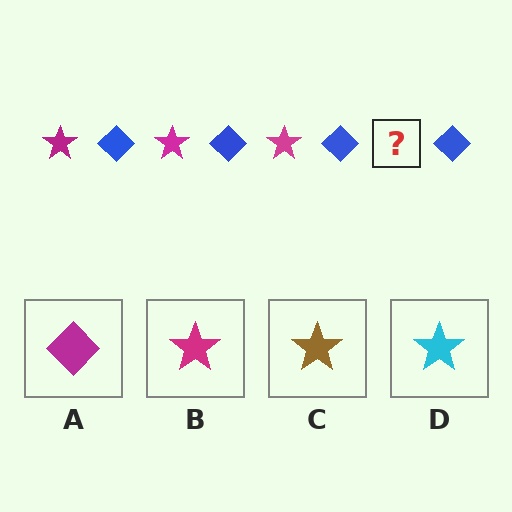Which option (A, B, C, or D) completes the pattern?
B.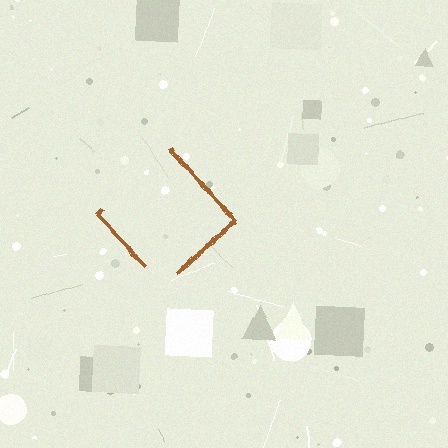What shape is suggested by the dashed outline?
The dashed outline suggests a diamond.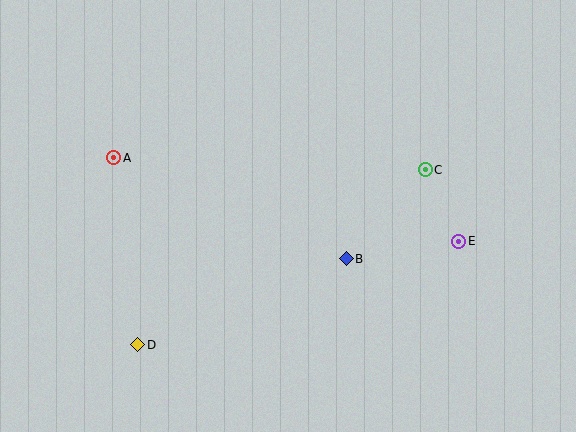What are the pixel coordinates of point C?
Point C is at (425, 170).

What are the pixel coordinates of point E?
Point E is at (459, 241).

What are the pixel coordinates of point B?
Point B is at (346, 259).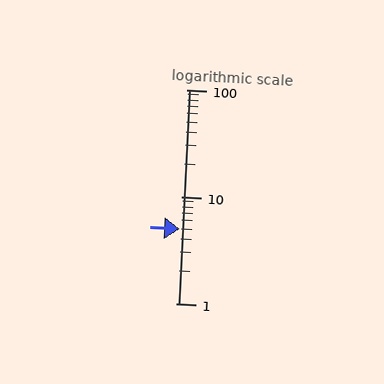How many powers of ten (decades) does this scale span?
The scale spans 2 decades, from 1 to 100.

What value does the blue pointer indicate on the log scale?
The pointer indicates approximately 5.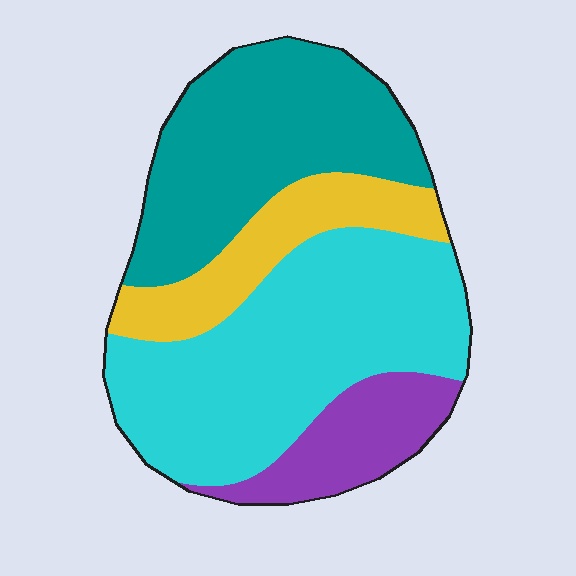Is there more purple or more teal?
Teal.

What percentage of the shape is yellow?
Yellow covers about 15% of the shape.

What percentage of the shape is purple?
Purple takes up about one eighth (1/8) of the shape.